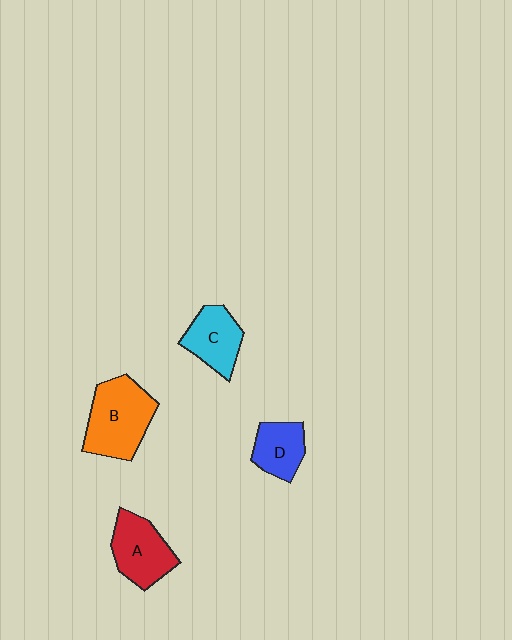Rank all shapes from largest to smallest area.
From largest to smallest: B (orange), A (red), C (cyan), D (blue).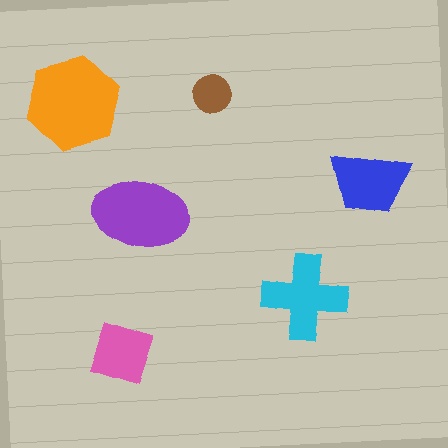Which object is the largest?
The orange hexagon.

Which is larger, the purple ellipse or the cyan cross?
The purple ellipse.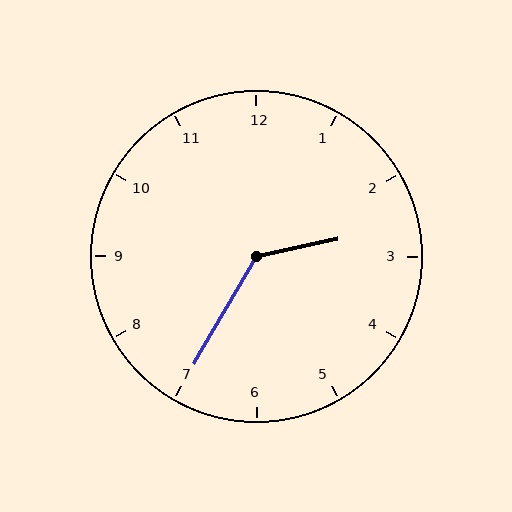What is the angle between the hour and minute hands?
Approximately 132 degrees.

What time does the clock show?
2:35.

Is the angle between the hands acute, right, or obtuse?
It is obtuse.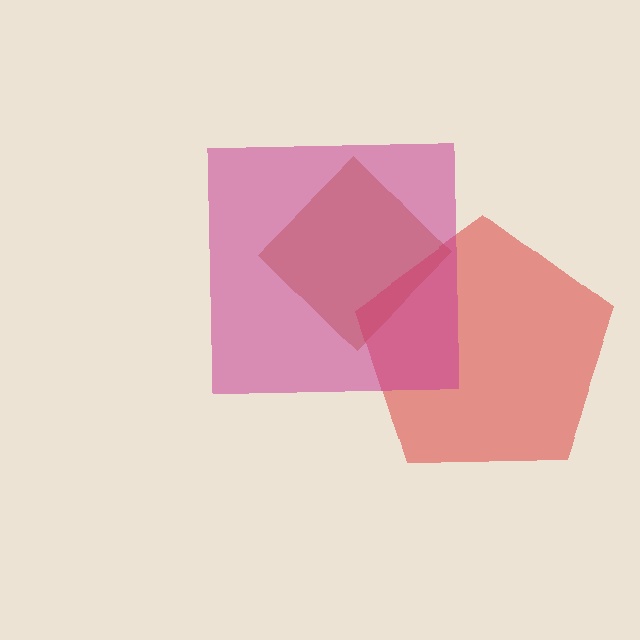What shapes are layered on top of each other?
The layered shapes are: a brown diamond, a red pentagon, a magenta square.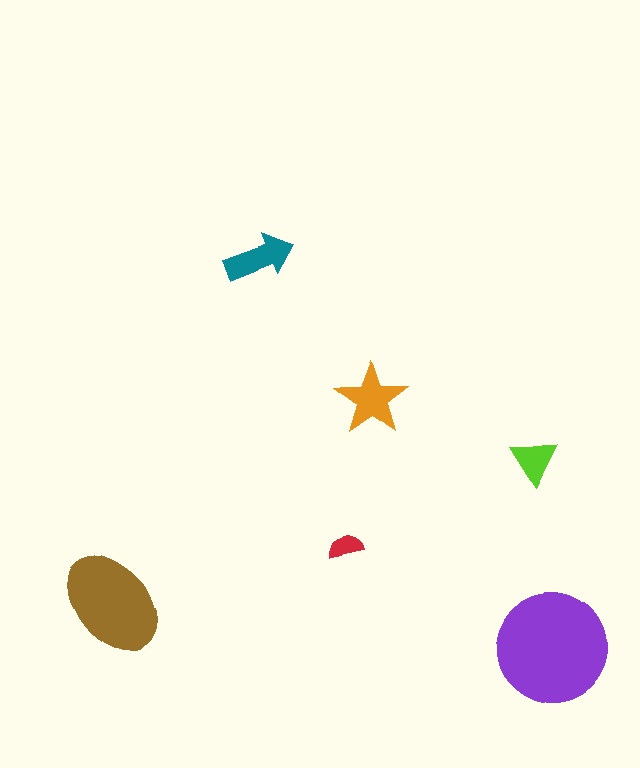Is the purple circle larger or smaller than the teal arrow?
Larger.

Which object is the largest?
The purple circle.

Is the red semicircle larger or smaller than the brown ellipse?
Smaller.